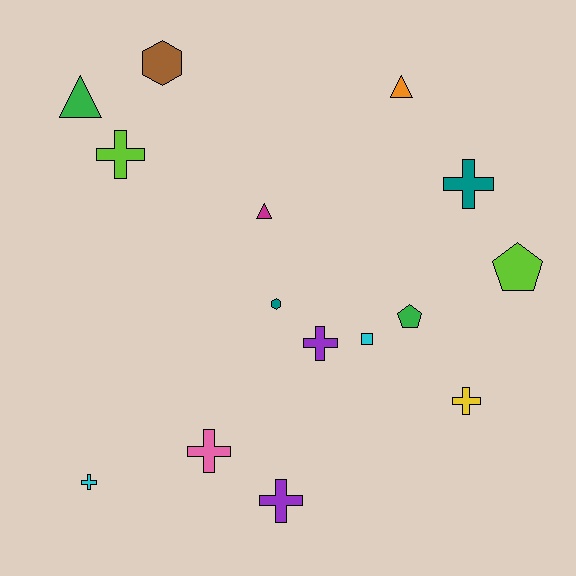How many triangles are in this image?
There are 3 triangles.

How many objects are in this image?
There are 15 objects.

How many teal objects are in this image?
There are 2 teal objects.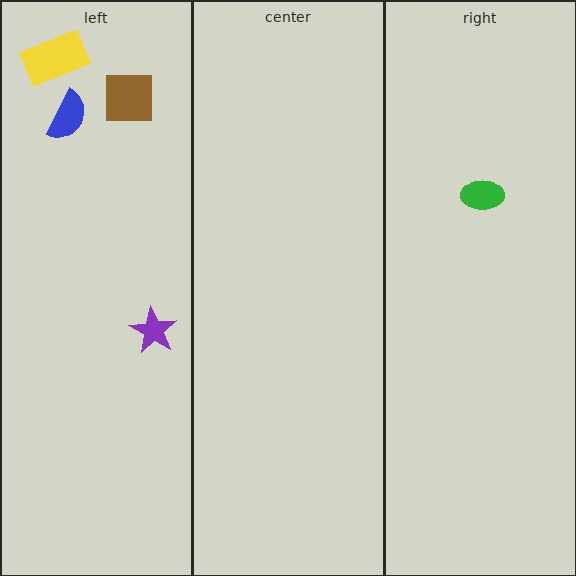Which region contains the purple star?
The left region.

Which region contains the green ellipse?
The right region.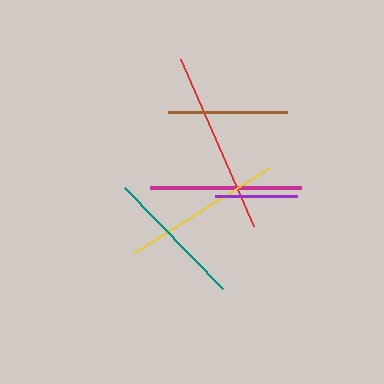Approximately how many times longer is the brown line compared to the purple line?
The brown line is approximately 1.4 times the length of the purple line.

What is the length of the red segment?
The red segment is approximately 183 pixels long.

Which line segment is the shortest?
The purple line is the shortest at approximately 83 pixels.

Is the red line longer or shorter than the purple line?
The red line is longer than the purple line.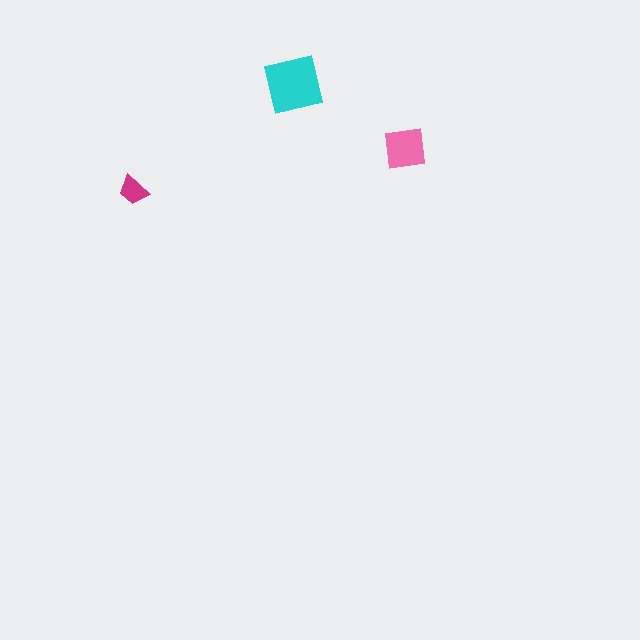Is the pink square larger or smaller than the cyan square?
Smaller.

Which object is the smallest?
The magenta trapezoid.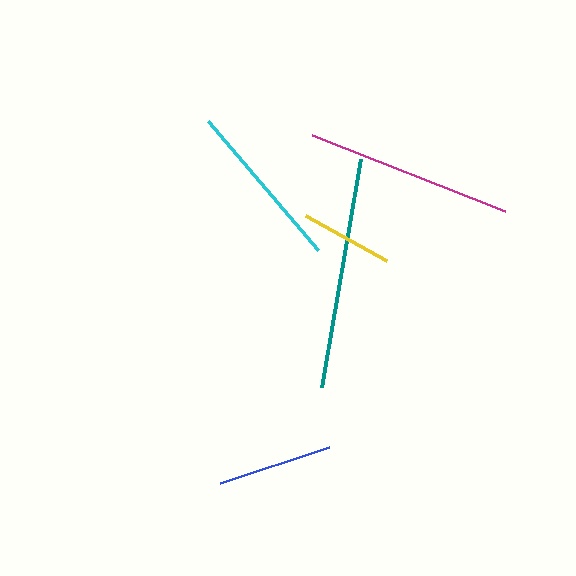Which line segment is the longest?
The teal line is the longest at approximately 231 pixels.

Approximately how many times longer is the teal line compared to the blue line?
The teal line is approximately 2.0 times the length of the blue line.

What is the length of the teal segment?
The teal segment is approximately 231 pixels long.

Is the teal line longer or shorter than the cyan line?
The teal line is longer than the cyan line.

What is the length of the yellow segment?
The yellow segment is approximately 92 pixels long.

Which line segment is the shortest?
The yellow line is the shortest at approximately 92 pixels.